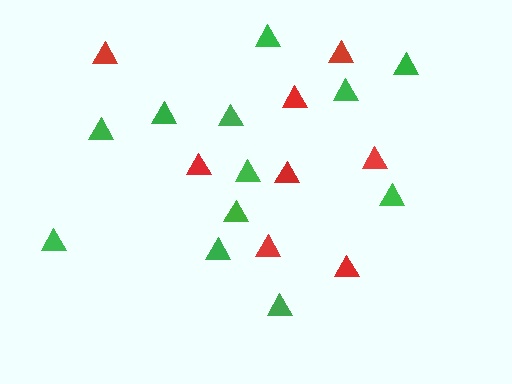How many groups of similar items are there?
There are 2 groups: one group of red triangles (8) and one group of green triangles (12).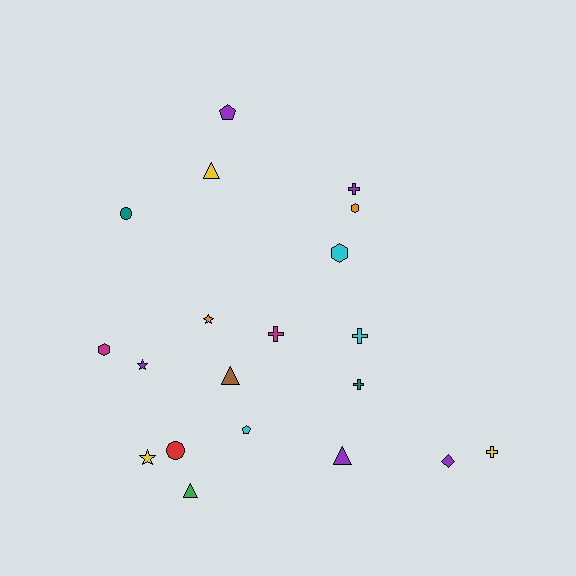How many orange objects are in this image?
There are 2 orange objects.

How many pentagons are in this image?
There are 2 pentagons.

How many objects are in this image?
There are 20 objects.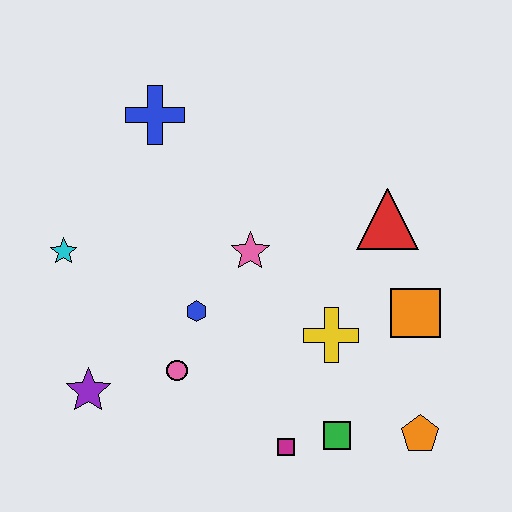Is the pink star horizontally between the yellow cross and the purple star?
Yes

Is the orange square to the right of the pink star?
Yes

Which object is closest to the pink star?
The blue hexagon is closest to the pink star.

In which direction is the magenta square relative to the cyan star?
The magenta square is to the right of the cyan star.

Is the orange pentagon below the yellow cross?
Yes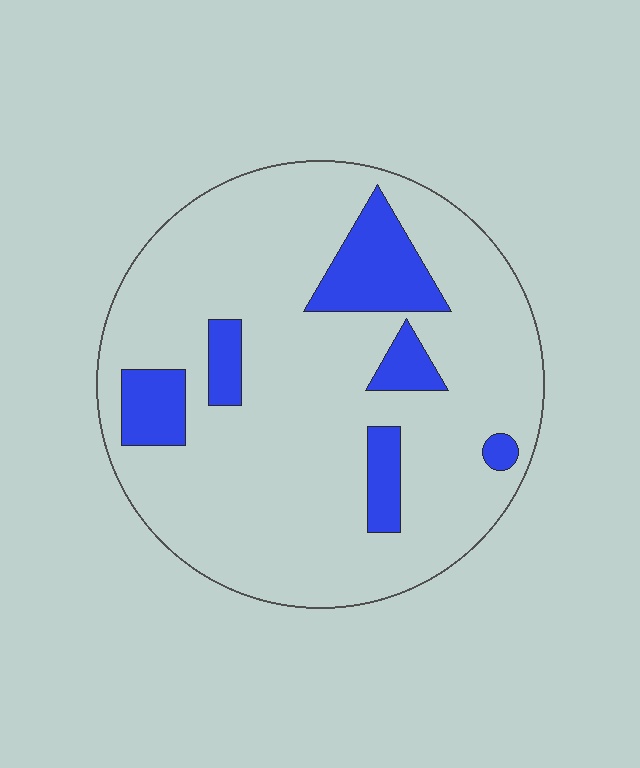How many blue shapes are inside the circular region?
6.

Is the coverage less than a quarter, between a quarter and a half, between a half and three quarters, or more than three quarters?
Less than a quarter.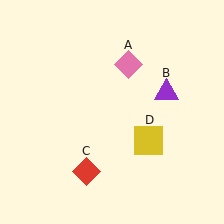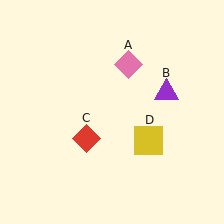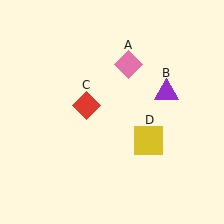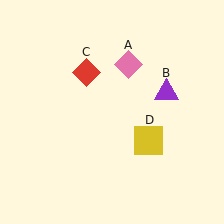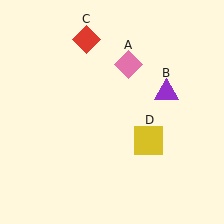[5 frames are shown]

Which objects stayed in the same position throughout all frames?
Pink diamond (object A) and purple triangle (object B) and yellow square (object D) remained stationary.